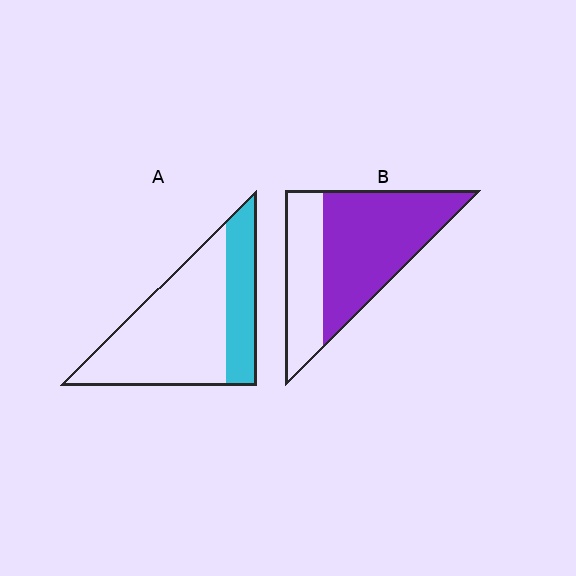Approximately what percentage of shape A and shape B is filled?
A is approximately 30% and B is approximately 65%.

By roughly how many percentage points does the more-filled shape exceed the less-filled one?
By roughly 35 percentage points (B over A).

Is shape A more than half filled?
No.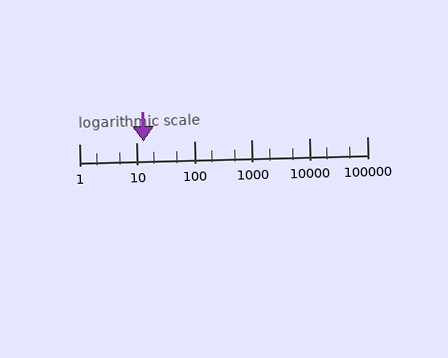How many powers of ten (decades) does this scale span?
The scale spans 5 decades, from 1 to 100000.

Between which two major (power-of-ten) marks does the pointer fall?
The pointer is between 10 and 100.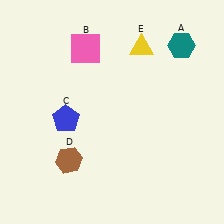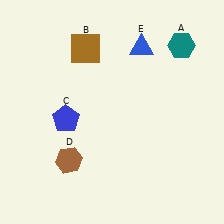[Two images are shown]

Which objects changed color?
B changed from pink to brown. E changed from yellow to blue.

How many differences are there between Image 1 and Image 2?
There are 2 differences between the two images.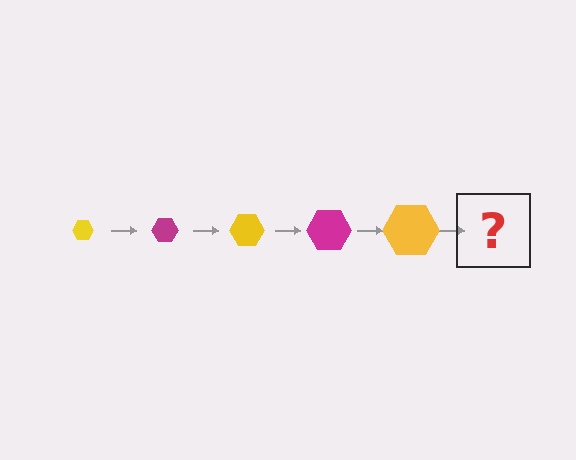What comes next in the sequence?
The next element should be a magenta hexagon, larger than the previous one.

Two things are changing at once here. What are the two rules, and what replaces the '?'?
The two rules are that the hexagon grows larger each step and the color cycles through yellow and magenta. The '?' should be a magenta hexagon, larger than the previous one.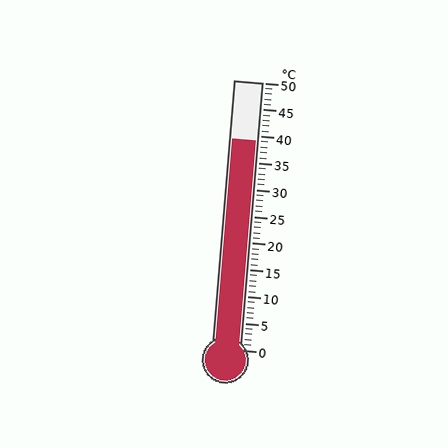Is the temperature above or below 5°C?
The temperature is above 5°C.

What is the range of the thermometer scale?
The thermometer scale ranges from 0°C to 50°C.